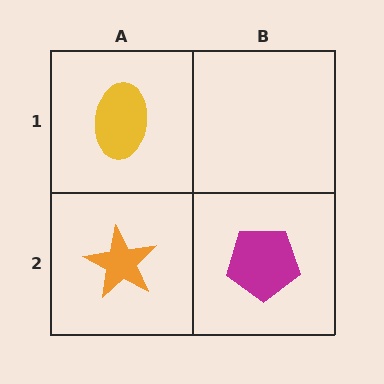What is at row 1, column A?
A yellow ellipse.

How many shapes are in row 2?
2 shapes.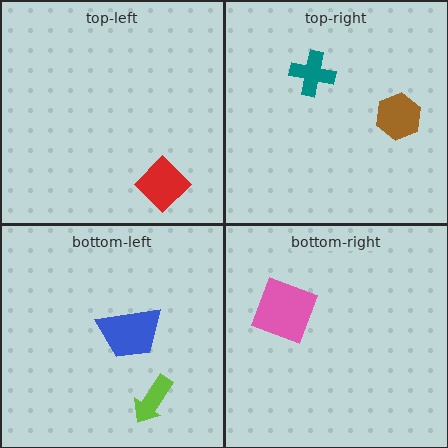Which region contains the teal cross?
The top-right region.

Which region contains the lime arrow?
The bottom-left region.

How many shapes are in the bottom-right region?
1.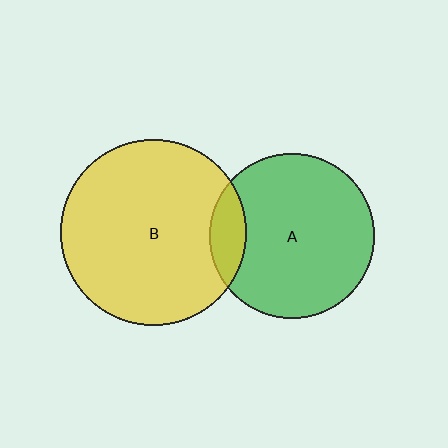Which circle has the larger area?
Circle B (yellow).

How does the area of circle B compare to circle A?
Approximately 1.3 times.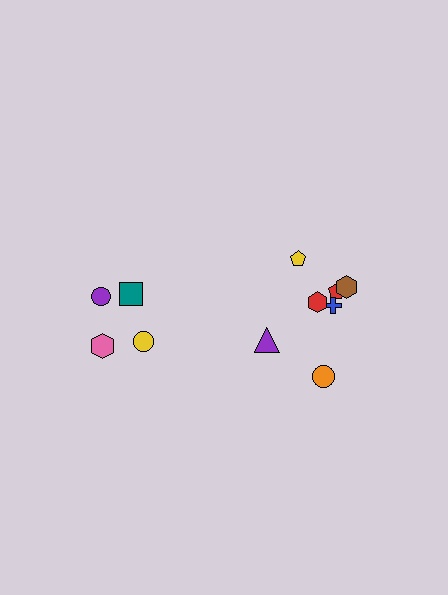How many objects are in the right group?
There are 7 objects.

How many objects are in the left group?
There are 4 objects.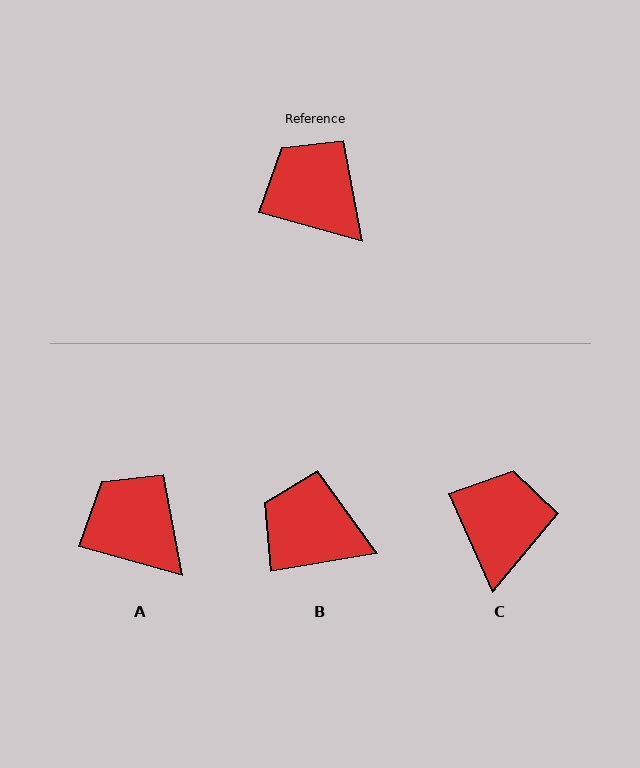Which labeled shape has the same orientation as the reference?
A.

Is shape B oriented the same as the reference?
No, it is off by about 25 degrees.